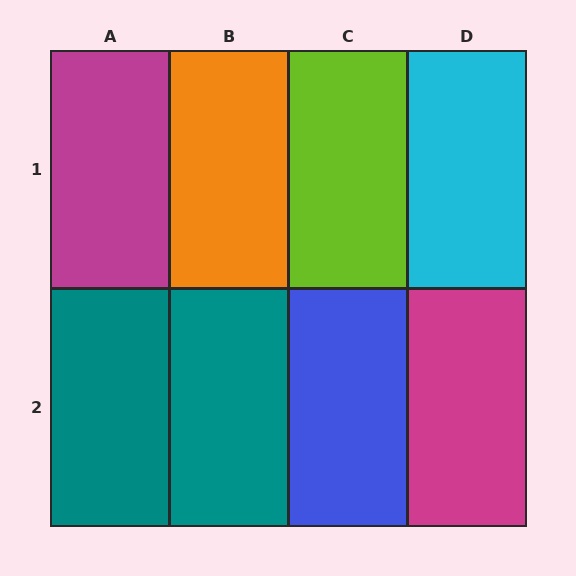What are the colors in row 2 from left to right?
Teal, teal, blue, magenta.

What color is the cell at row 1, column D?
Cyan.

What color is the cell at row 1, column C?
Lime.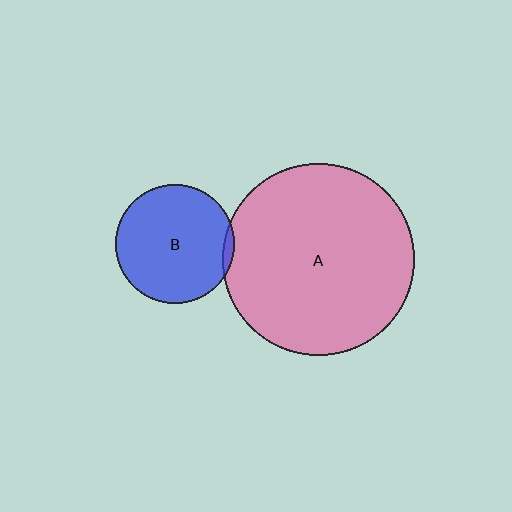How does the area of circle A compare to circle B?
Approximately 2.6 times.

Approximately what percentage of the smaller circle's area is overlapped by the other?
Approximately 5%.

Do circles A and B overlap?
Yes.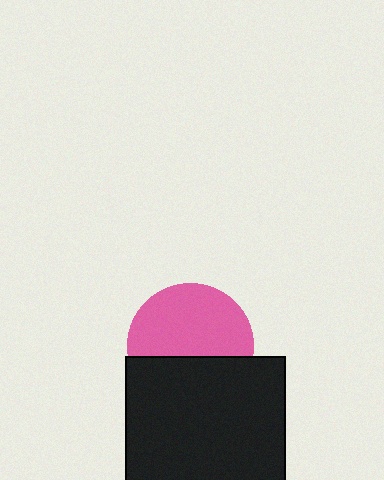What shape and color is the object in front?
The object in front is a black square.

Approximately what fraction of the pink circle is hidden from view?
Roughly 41% of the pink circle is hidden behind the black square.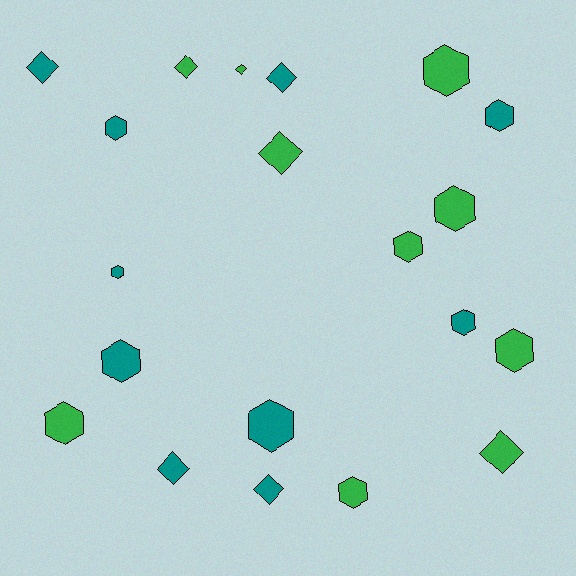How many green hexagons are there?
There are 6 green hexagons.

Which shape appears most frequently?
Hexagon, with 12 objects.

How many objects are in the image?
There are 20 objects.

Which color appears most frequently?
Teal, with 10 objects.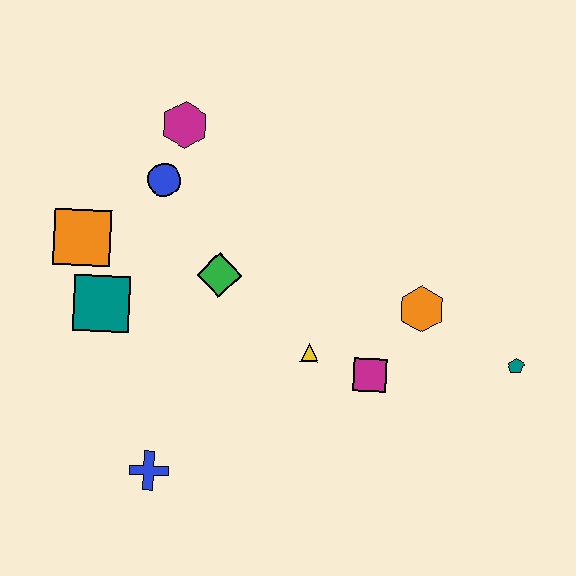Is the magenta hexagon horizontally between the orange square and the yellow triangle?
Yes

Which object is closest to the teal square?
The orange square is closest to the teal square.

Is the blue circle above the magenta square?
Yes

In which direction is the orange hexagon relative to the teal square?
The orange hexagon is to the right of the teal square.